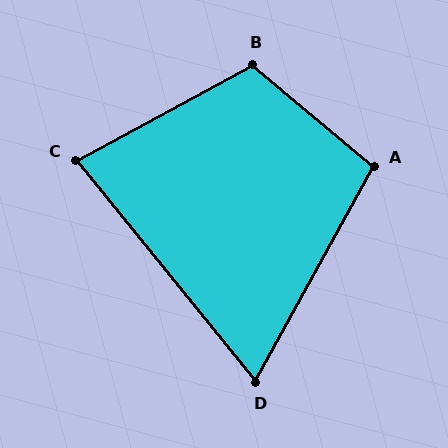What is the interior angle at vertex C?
Approximately 79 degrees (acute).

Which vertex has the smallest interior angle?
D, at approximately 68 degrees.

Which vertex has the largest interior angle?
B, at approximately 112 degrees.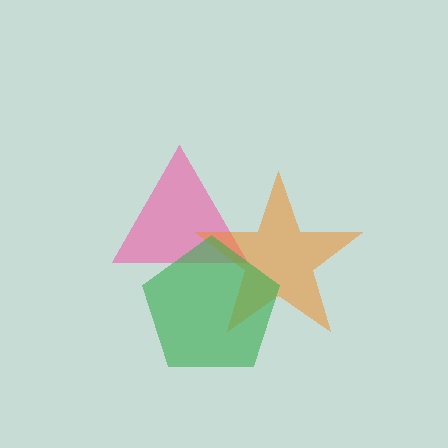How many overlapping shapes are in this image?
There are 3 overlapping shapes in the image.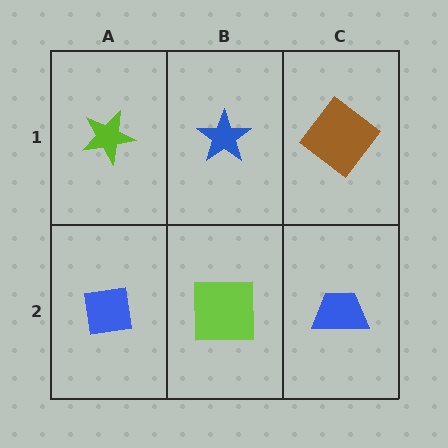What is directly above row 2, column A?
A lime star.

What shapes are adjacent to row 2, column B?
A blue star (row 1, column B), a blue square (row 2, column A), a blue trapezoid (row 2, column C).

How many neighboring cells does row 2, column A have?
2.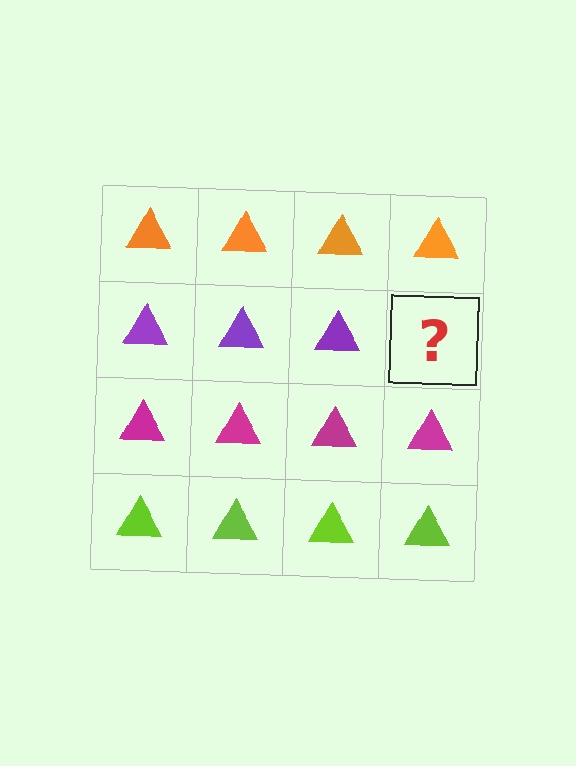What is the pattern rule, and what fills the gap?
The rule is that each row has a consistent color. The gap should be filled with a purple triangle.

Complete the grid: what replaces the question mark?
The question mark should be replaced with a purple triangle.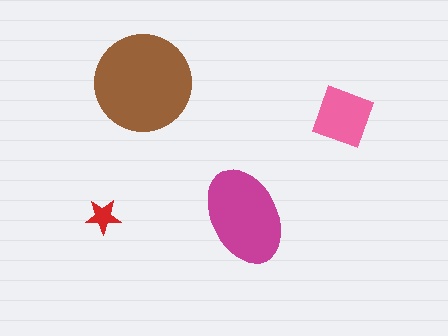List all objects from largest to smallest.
The brown circle, the magenta ellipse, the pink diamond, the red star.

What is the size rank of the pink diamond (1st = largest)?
3rd.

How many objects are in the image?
There are 4 objects in the image.